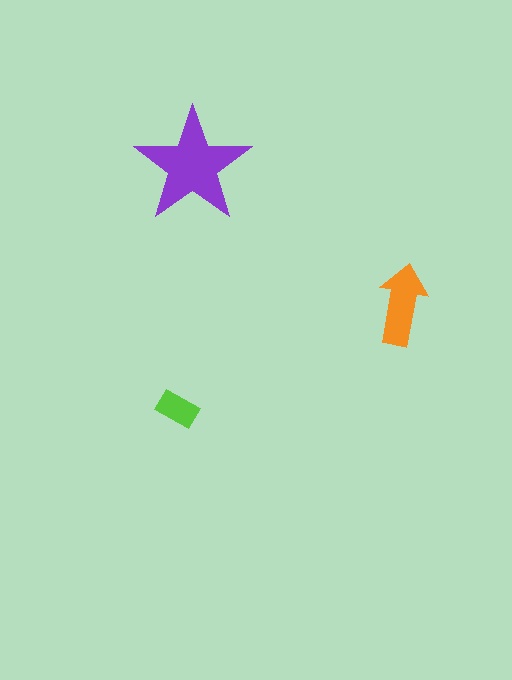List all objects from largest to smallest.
The purple star, the orange arrow, the lime rectangle.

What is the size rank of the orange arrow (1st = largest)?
2nd.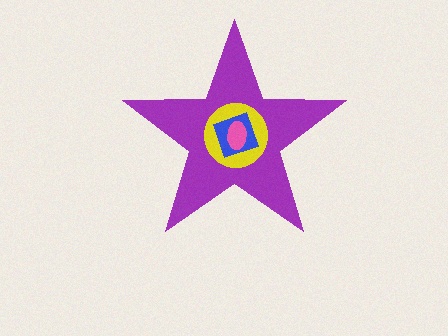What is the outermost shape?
The purple star.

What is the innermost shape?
The pink ellipse.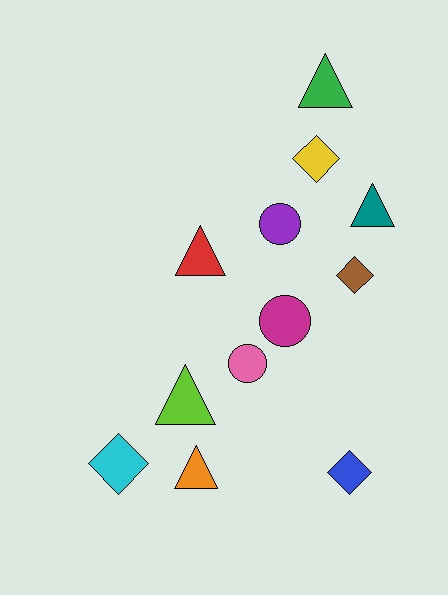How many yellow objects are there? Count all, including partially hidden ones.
There is 1 yellow object.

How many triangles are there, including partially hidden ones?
There are 5 triangles.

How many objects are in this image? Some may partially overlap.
There are 12 objects.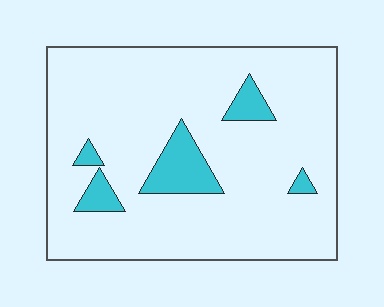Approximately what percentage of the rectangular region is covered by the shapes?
Approximately 10%.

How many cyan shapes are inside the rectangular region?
5.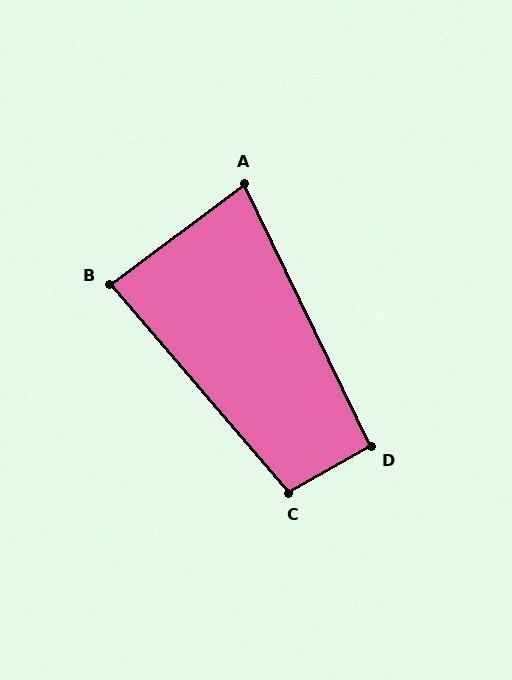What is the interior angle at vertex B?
Approximately 86 degrees (approximately right).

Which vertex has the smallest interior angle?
A, at approximately 79 degrees.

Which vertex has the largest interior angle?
C, at approximately 101 degrees.